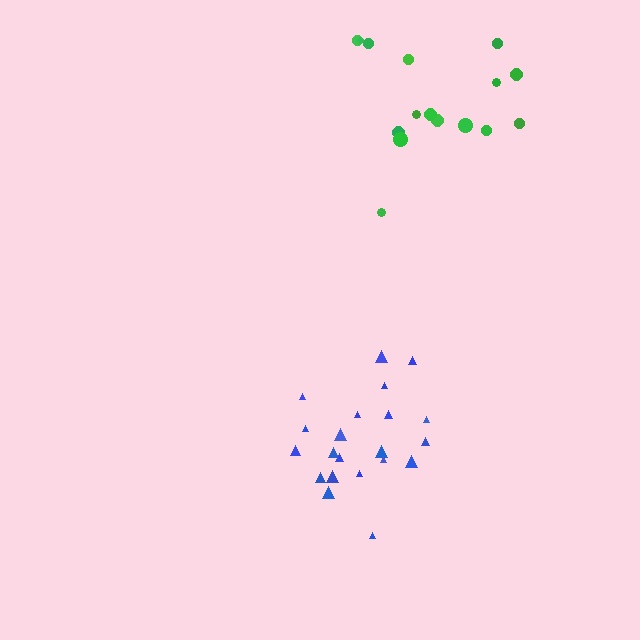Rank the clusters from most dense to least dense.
blue, green.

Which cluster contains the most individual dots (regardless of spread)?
Blue (21).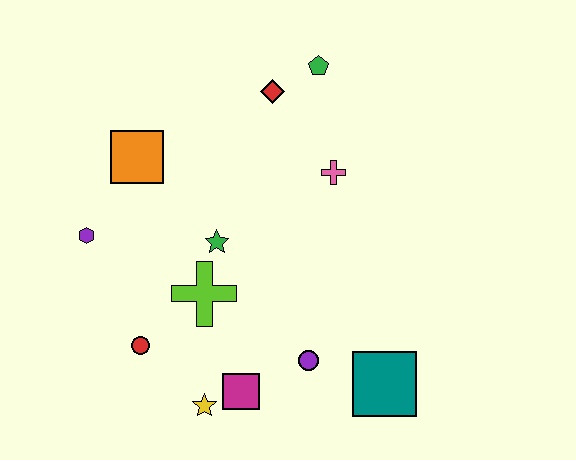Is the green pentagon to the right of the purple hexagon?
Yes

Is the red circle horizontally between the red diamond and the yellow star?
No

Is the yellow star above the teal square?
No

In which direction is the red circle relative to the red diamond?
The red circle is below the red diamond.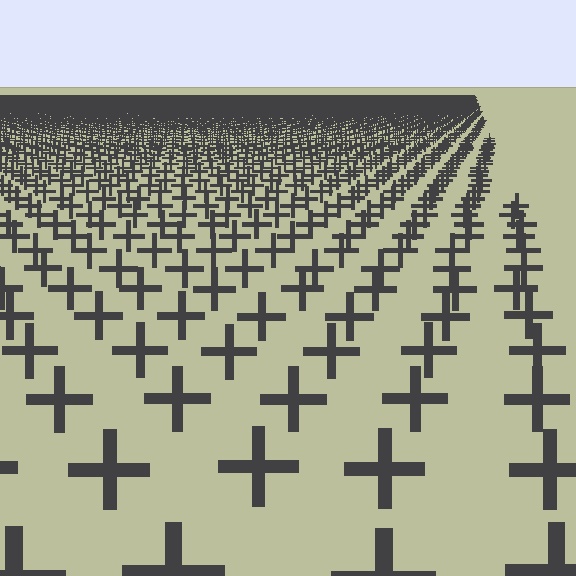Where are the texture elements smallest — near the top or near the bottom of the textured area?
Near the top.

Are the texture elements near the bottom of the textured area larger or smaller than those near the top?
Larger. Near the bottom, elements are closer to the viewer and appear at a bigger on-screen size.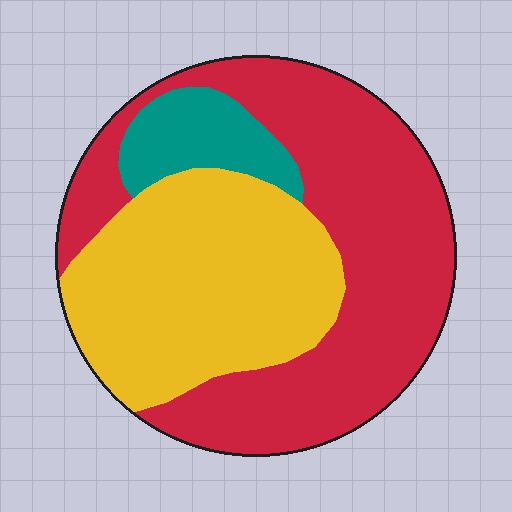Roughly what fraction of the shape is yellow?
Yellow covers around 40% of the shape.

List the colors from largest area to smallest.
From largest to smallest: red, yellow, teal.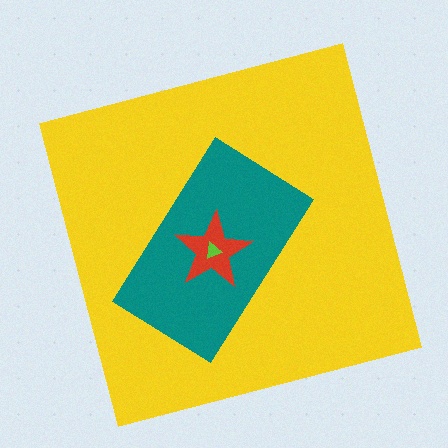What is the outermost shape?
The yellow square.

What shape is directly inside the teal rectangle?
The red star.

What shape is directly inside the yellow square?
The teal rectangle.